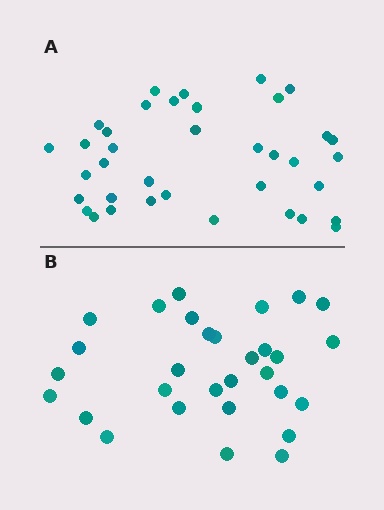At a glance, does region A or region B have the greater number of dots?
Region A (the top region) has more dots.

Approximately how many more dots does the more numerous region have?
Region A has roughly 8 or so more dots than region B.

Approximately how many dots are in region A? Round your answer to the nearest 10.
About 40 dots. (The exact count is 37, which rounds to 40.)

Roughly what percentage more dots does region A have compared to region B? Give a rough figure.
About 25% more.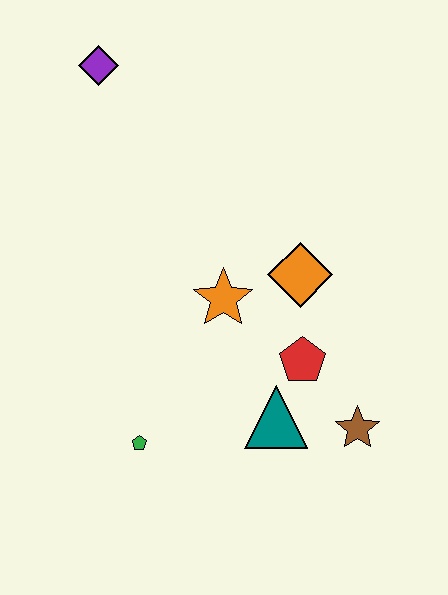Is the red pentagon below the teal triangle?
No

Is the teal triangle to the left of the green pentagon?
No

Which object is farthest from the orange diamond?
The purple diamond is farthest from the orange diamond.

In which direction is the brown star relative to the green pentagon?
The brown star is to the right of the green pentagon.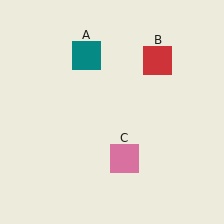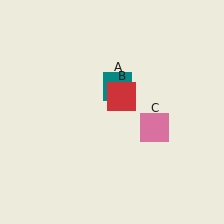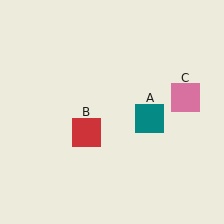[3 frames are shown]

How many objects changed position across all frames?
3 objects changed position: teal square (object A), red square (object B), pink square (object C).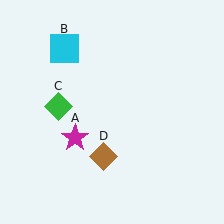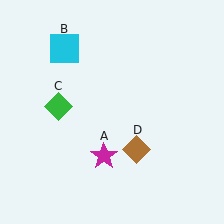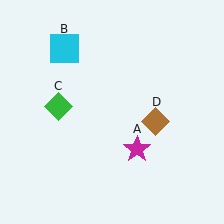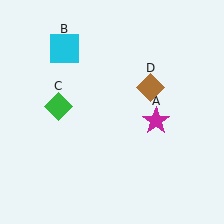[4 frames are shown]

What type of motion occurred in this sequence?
The magenta star (object A), brown diamond (object D) rotated counterclockwise around the center of the scene.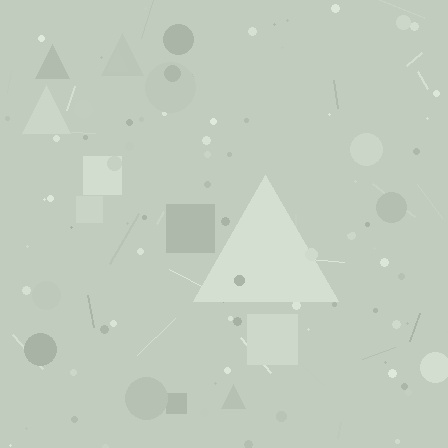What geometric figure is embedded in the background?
A triangle is embedded in the background.